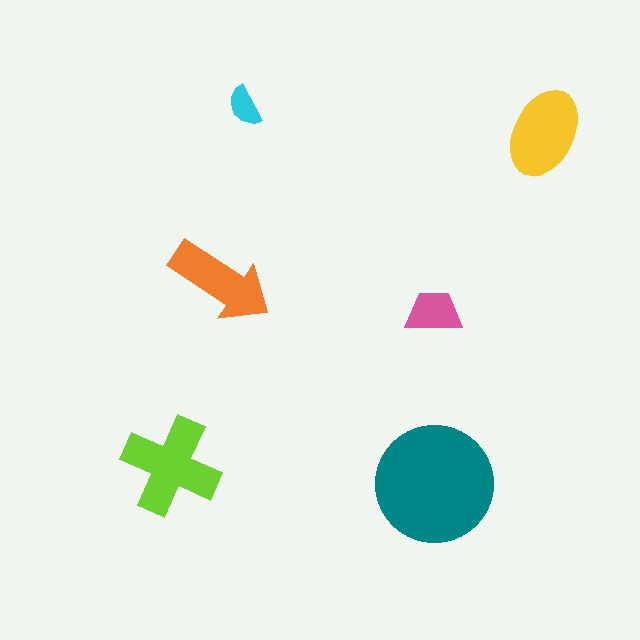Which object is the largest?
The teal circle.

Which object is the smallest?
The cyan semicircle.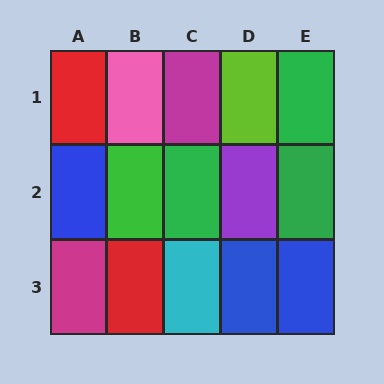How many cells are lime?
1 cell is lime.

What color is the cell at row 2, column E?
Green.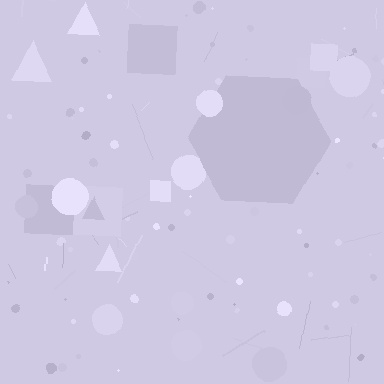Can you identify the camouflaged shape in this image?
The camouflaged shape is a hexagon.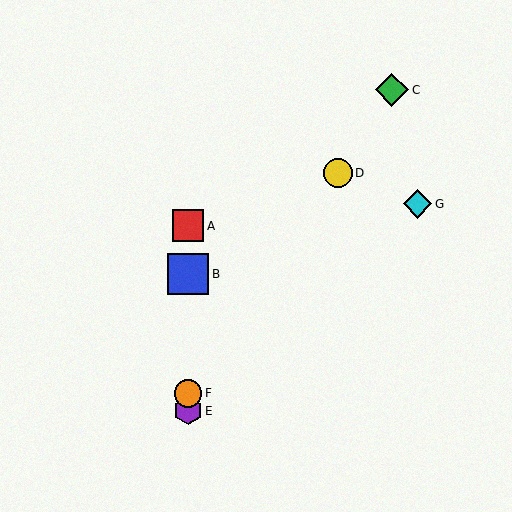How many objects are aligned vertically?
4 objects (A, B, E, F) are aligned vertically.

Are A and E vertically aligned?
Yes, both are at x≈188.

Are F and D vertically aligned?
No, F is at x≈188 and D is at x≈338.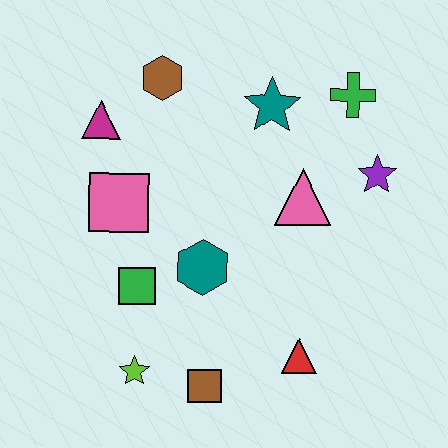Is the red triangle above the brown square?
Yes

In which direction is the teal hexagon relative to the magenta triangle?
The teal hexagon is below the magenta triangle.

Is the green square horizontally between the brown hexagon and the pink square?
Yes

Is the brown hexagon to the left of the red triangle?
Yes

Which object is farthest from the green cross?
The lime star is farthest from the green cross.